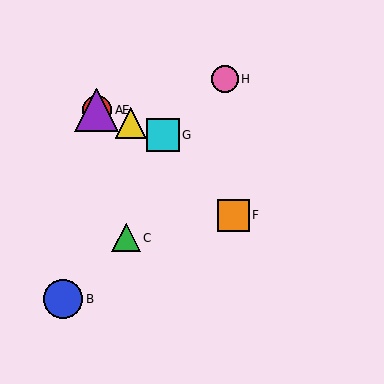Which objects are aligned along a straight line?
Objects A, D, E, G are aligned along a straight line.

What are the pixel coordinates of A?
Object A is at (97, 110).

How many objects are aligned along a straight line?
4 objects (A, D, E, G) are aligned along a straight line.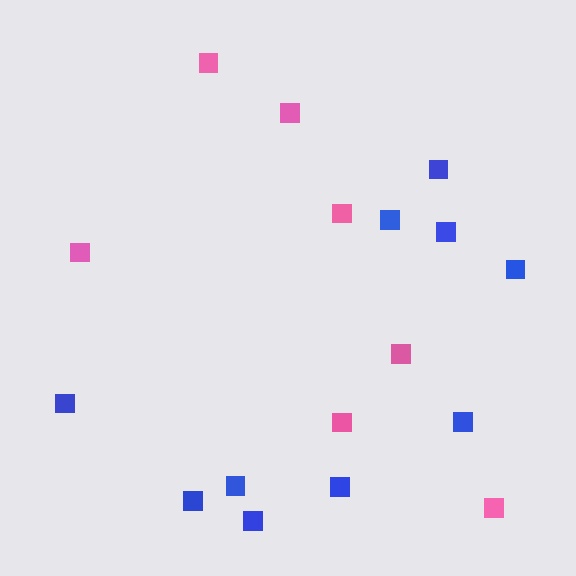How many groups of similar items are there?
There are 2 groups: one group of blue squares (10) and one group of pink squares (7).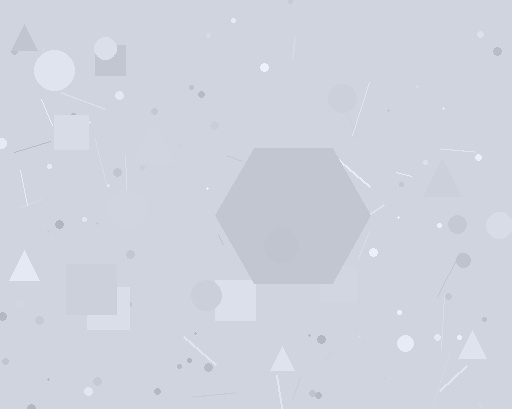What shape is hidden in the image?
A hexagon is hidden in the image.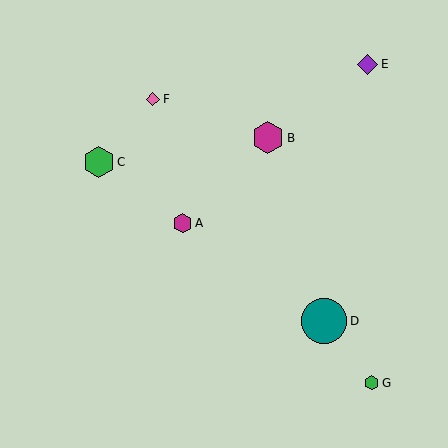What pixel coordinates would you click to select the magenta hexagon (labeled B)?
Click at (268, 138) to select the magenta hexagon B.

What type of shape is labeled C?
Shape C is a green hexagon.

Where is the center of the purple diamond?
The center of the purple diamond is at (368, 64).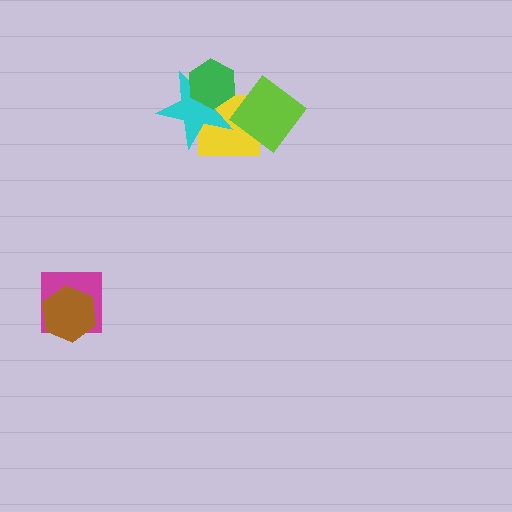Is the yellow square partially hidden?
Yes, it is partially covered by another shape.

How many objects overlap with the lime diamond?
2 objects overlap with the lime diamond.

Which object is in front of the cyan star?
The green hexagon is in front of the cyan star.